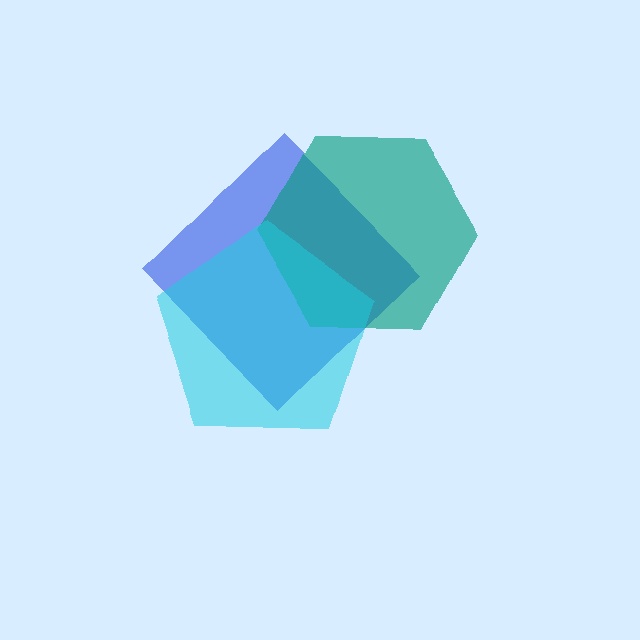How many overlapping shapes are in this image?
There are 3 overlapping shapes in the image.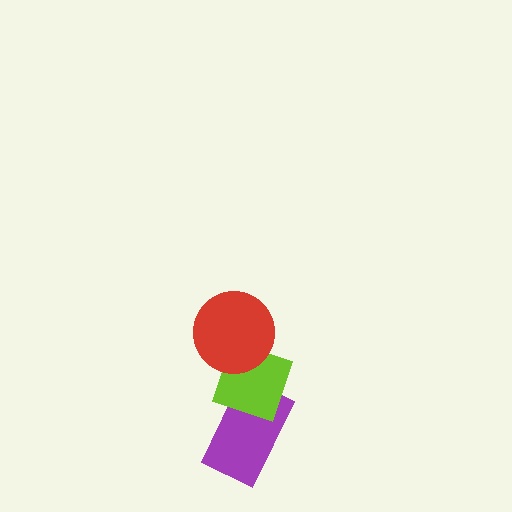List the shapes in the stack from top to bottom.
From top to bottom: the red circle, the lime diamond, the purple rectangle.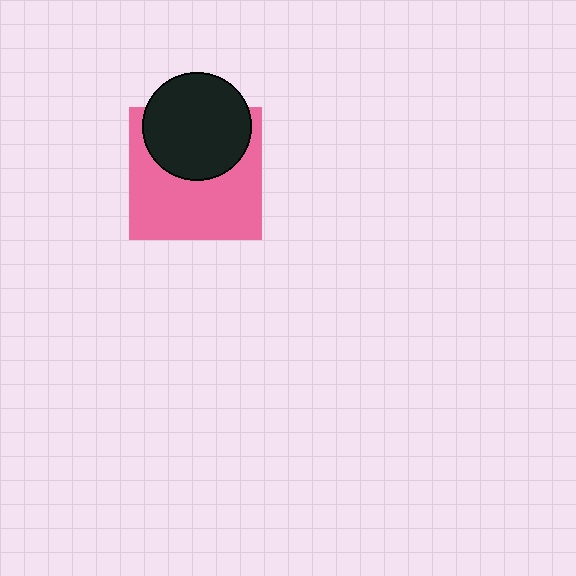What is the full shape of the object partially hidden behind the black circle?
The partially hidden object is a pink square.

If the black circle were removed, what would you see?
You would see the complete pink square.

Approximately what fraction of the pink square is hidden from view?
Roughly 39% of the pink square is hidden behind the black circle.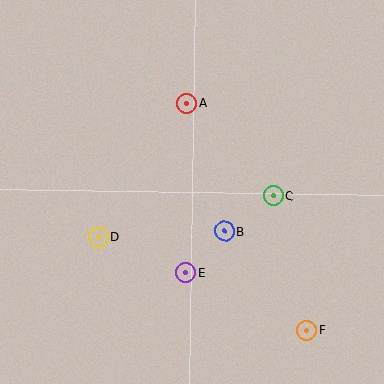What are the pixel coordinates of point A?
Point A is at (187, 103).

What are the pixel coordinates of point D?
Point D is at (99, 237).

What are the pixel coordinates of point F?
Point F is at (307, 330).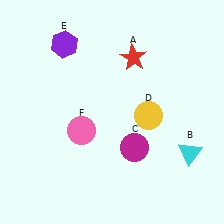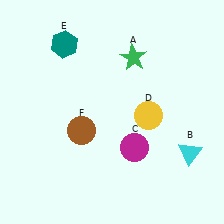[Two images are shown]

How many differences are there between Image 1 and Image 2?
There are 3 differences between the two images.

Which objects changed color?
A changed from red to green. E changed from purple to teal. F changed from pink to brown.